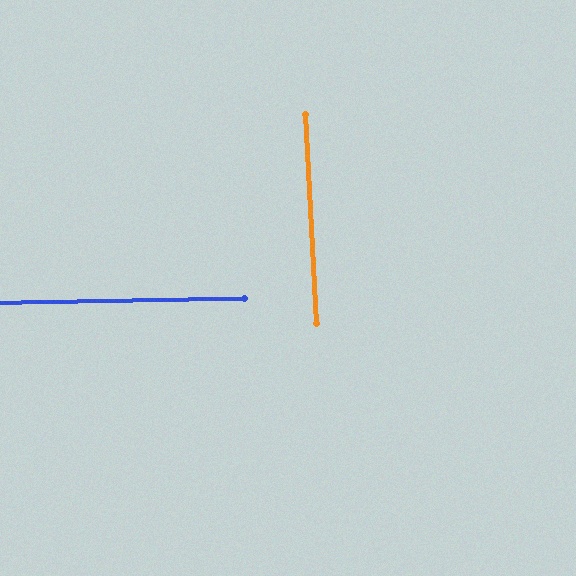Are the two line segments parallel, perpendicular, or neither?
Perpendicular — they meet at approximately 88°.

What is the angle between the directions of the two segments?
Approximately 88 degrees.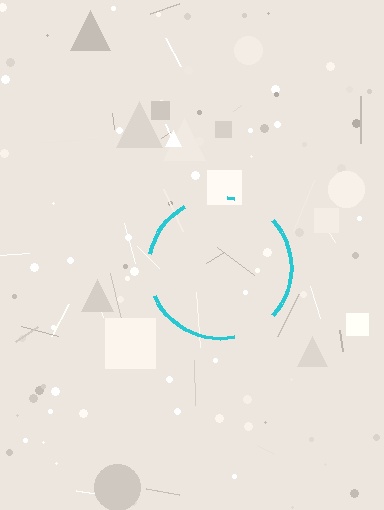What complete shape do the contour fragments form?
The contour fragments form a circle.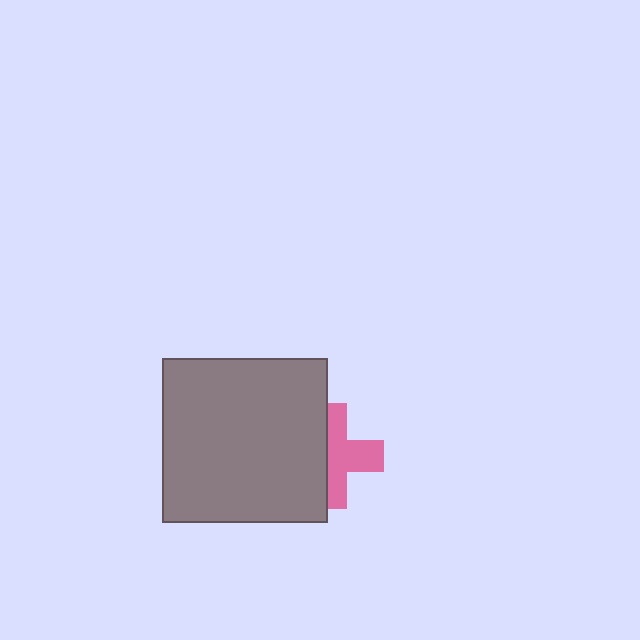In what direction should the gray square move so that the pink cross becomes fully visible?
The gray square should move left. That is the shortest direction to clear the overlap and leave the pink cross fully visible.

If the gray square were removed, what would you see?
You would see the complete pink cross.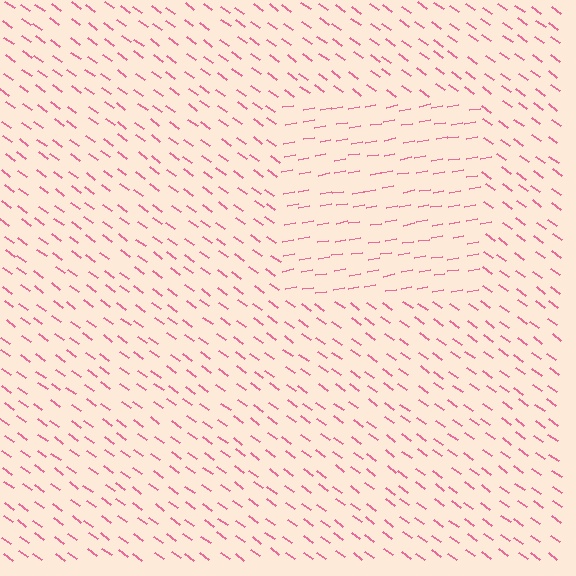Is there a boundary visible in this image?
Yes, there is a texture boundary formed by a change in line orientation.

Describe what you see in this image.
The image is filled with small pink line segments. A rectangle region in the image has lines oriented differently from the surrounding lines, creating a visible texture boundary.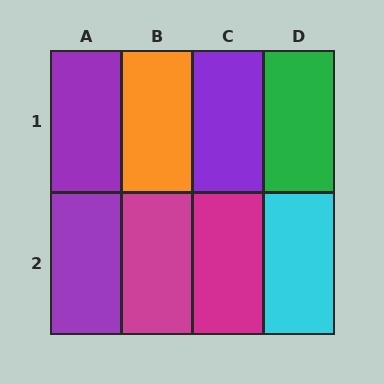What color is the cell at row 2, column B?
Magenta.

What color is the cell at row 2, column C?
Magenta.